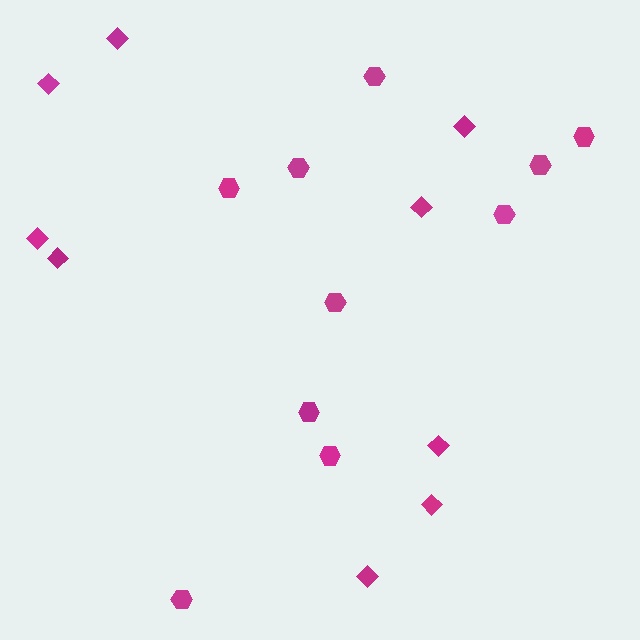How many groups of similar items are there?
There are 2 groups: one group of diamonds (9) and one group of hexagons (10).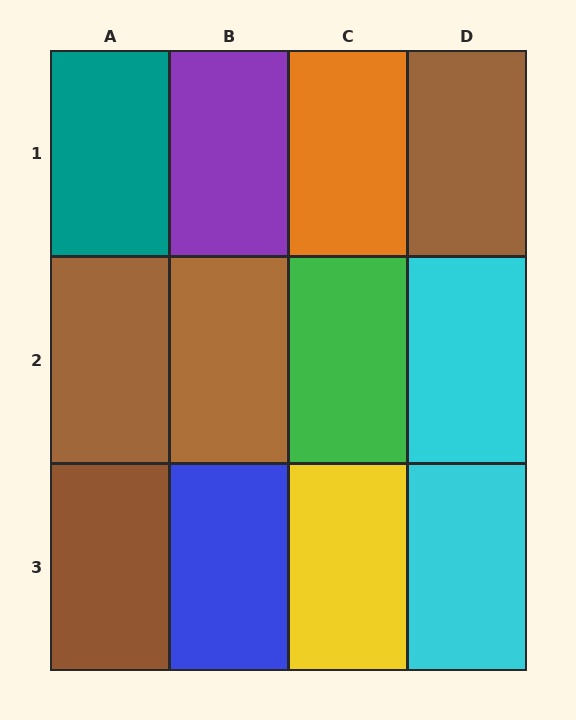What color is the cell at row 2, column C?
Green.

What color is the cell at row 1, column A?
Teal.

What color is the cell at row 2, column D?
Cyan.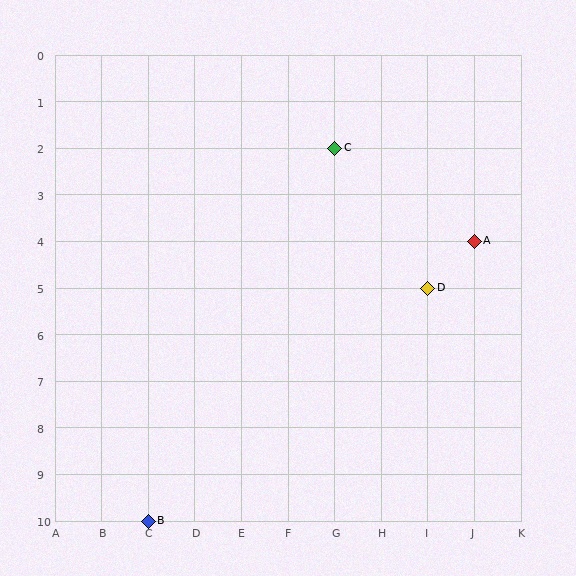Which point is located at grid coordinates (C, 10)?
Point B is at (C, 10).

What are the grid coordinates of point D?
Point D is at grid coordinates (I, 5).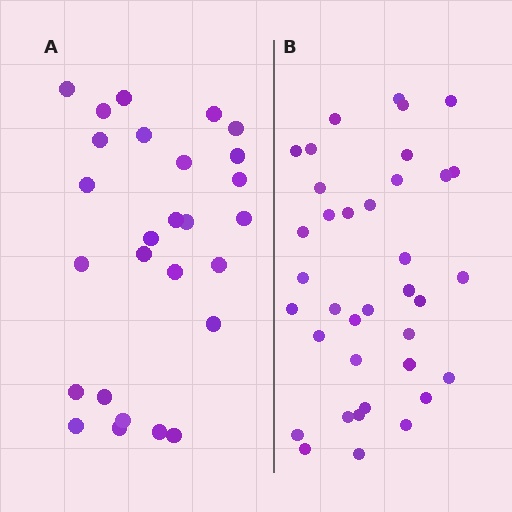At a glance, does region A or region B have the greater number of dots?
Region B (the right region) has more dots.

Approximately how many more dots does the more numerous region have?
Region B has roughly 10 or so more dots than region A.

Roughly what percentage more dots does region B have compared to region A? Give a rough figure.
About 35% more.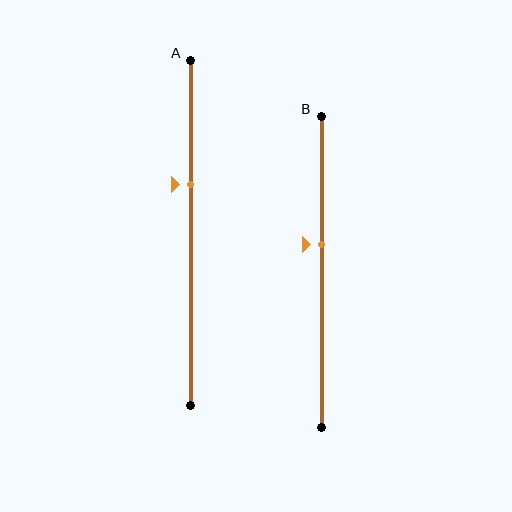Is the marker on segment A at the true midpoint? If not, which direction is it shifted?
No, the marker on segment A is shifted upward by about 14% of the segment length.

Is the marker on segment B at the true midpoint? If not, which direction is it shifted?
No, the marker on segment B is shifted upward by about 9% of the segment length.